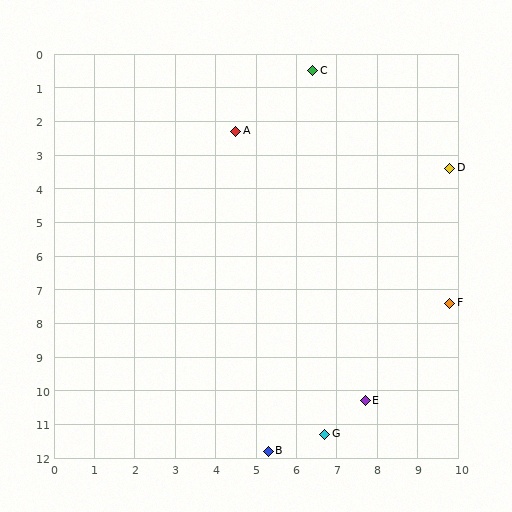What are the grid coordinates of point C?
Point C is at approximately (6.4, 0.5).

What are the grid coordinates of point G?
Point G is at approximately (6.7, 11.3).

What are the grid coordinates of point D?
Point D is at approximately (9.8, 3.4).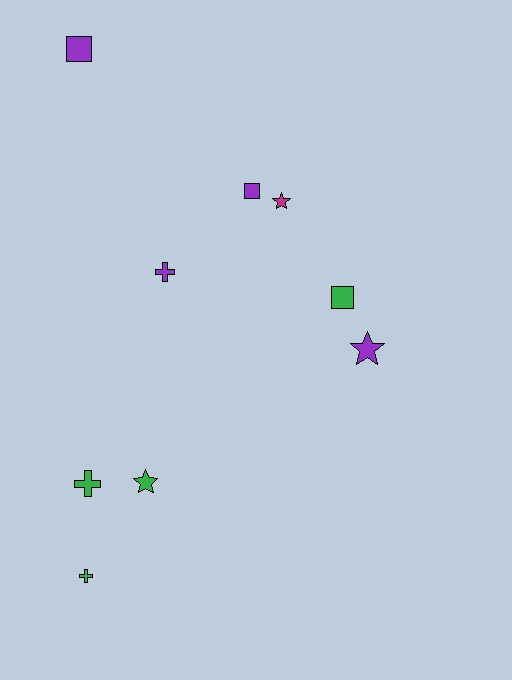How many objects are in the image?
There are 9 objects.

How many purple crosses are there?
There is 1 purple cross.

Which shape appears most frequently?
Star, with 3 objects.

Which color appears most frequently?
Purple, with 4 objects.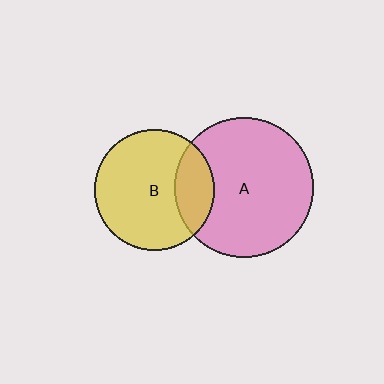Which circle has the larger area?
Circle A (pink).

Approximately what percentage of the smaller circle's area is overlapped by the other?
Approximately 25%.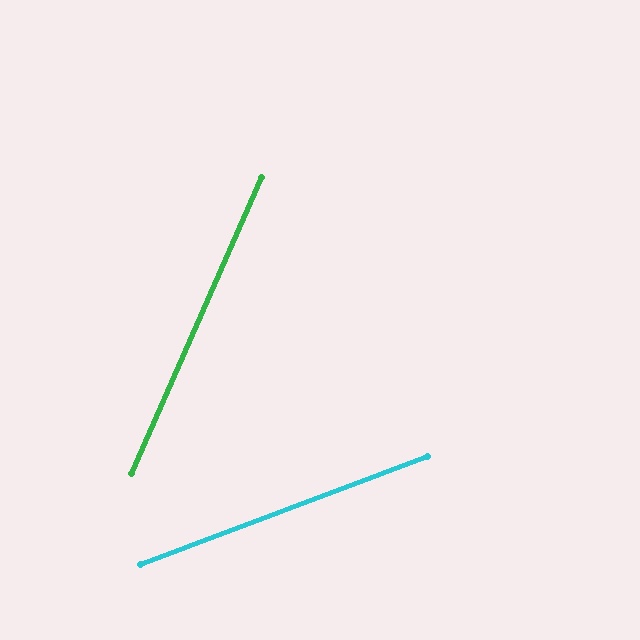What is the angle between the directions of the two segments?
Approximately 46 degrees.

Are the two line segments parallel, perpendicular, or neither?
Neither parallel nor perpendicular — they differ by about 46°.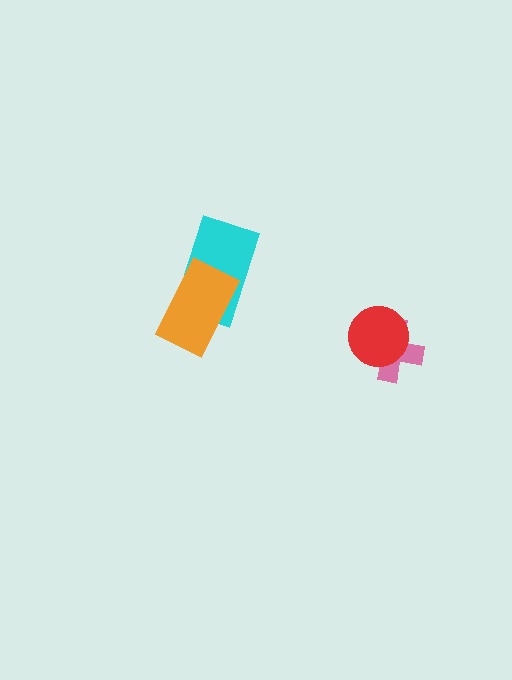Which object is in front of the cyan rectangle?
The orange rectangle is in front of the cyan rectangle.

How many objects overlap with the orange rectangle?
1 object overlaps with the orange rectangle.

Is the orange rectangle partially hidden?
No, no other shape covers it.